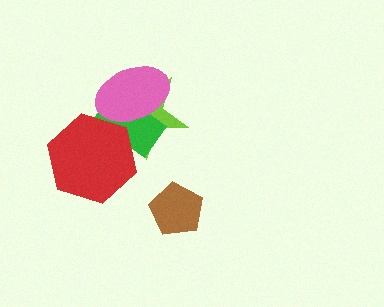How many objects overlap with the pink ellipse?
3 objects overlap with the pink ellipse.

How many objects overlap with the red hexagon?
3 objects overlap with the red hexagon.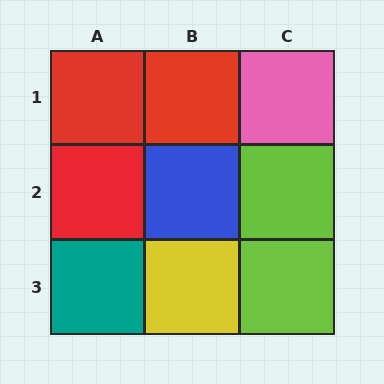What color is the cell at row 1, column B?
Red.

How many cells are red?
3 cells are red.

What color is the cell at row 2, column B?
Blue.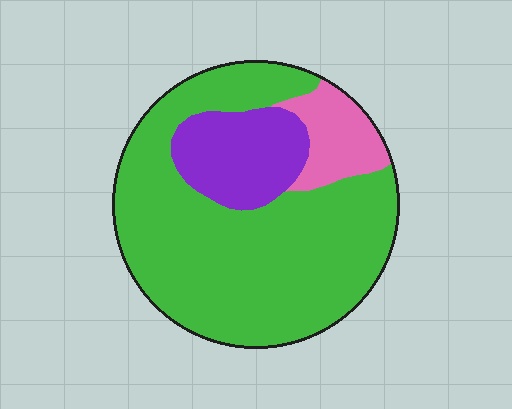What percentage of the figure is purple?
Purple takes up less than a quarter of the figure.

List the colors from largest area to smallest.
From largest to smallest: green, purple, pink.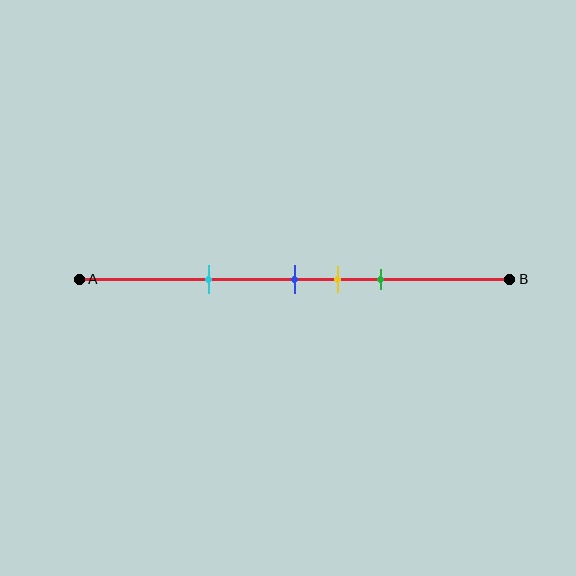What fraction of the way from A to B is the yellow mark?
The yellow mark is approximately 60% (0.6) of the way from A to B.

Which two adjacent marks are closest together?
The blue and yellow marks are the closest adjacent pair.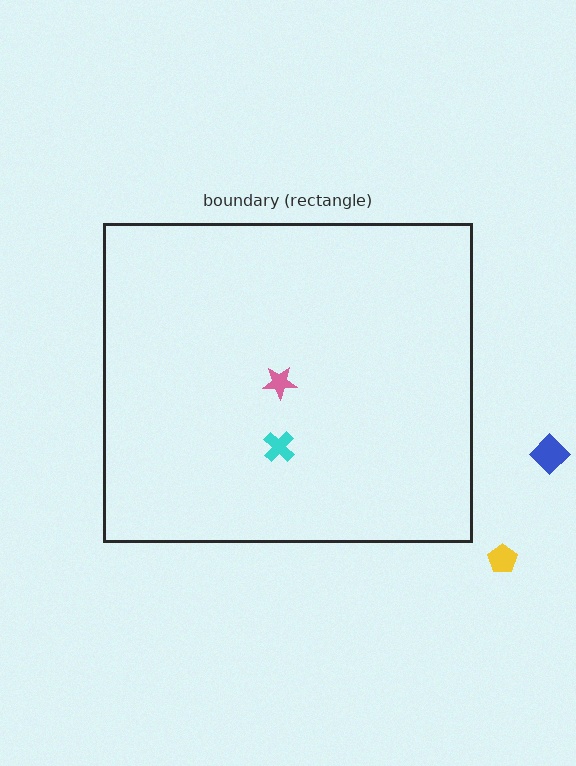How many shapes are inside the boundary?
2 inside, 2 outside.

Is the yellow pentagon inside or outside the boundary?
Outside.